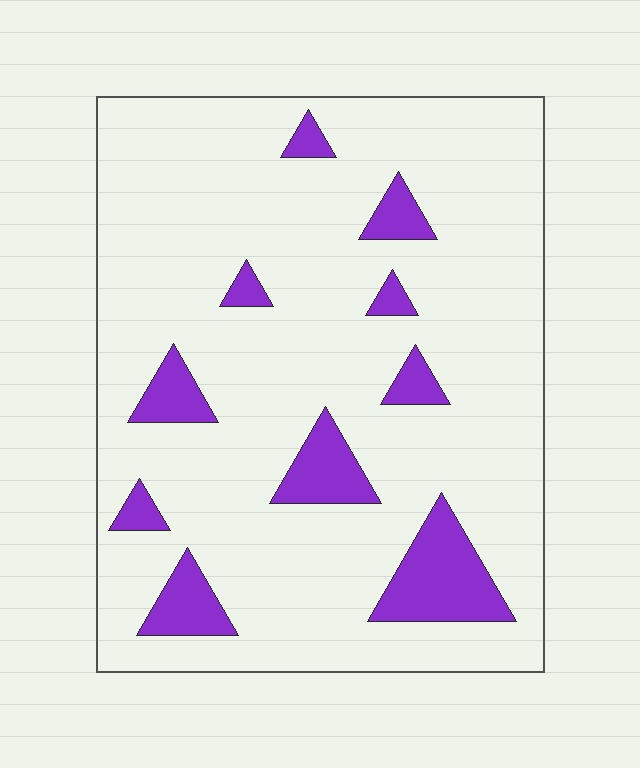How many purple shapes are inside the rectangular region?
10.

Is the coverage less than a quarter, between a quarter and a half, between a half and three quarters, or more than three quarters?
Less than a quarter.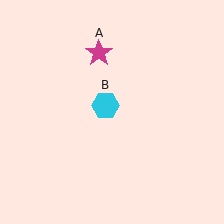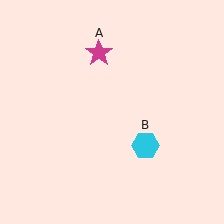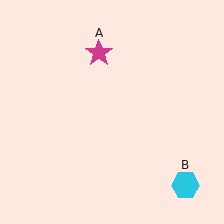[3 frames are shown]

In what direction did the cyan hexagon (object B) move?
The cyan hexagon (object B) moved down and to the right.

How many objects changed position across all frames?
1 object changed position: cyan hexagon (object B).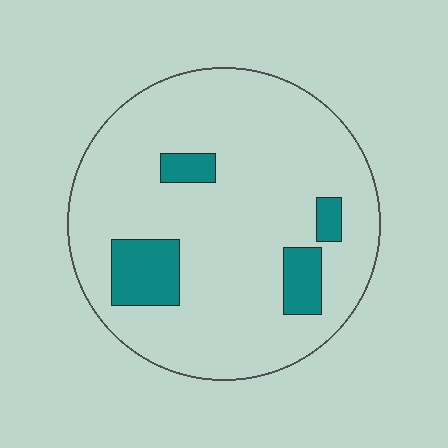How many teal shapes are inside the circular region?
4.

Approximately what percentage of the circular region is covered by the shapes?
Approximately 15%.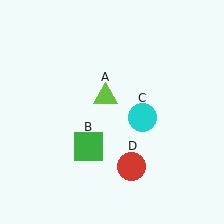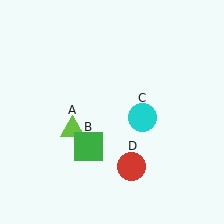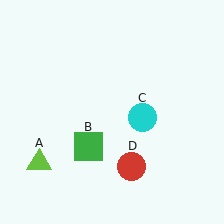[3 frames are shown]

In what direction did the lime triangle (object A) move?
The lime triangle (object A) moved down and to the left.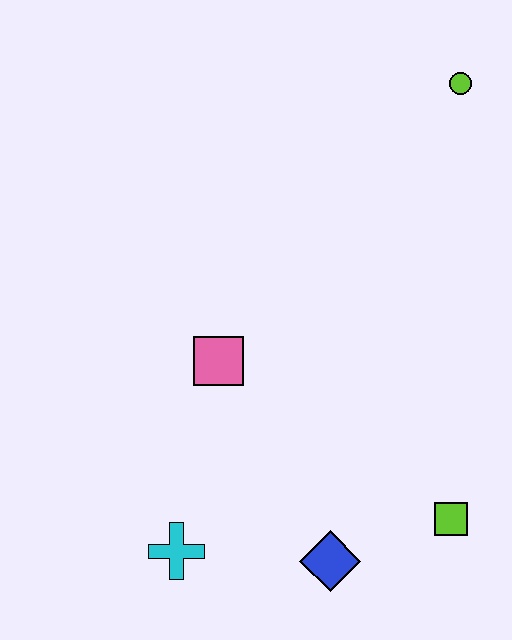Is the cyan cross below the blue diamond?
No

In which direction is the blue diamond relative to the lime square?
The blue diamond is to the left of the lime square.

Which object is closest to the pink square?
The cyan cross is closest to the pink square.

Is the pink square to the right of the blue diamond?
No